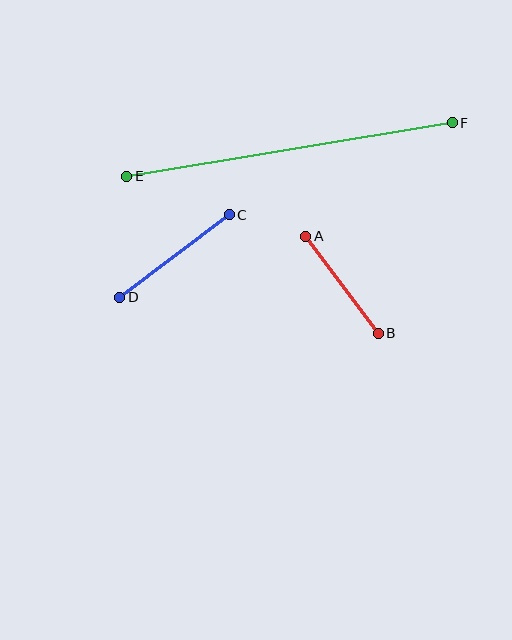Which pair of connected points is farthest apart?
Points E and F are farthest apart.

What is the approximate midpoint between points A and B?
The midpoint is at approximately (342, 285) pixels.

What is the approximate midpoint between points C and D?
The midpoint is at approximately (174, 256) pixels.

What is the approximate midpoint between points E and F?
The midpoint is at approximately (289, 149) pixels.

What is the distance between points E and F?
The distance is approximately 330 pixels.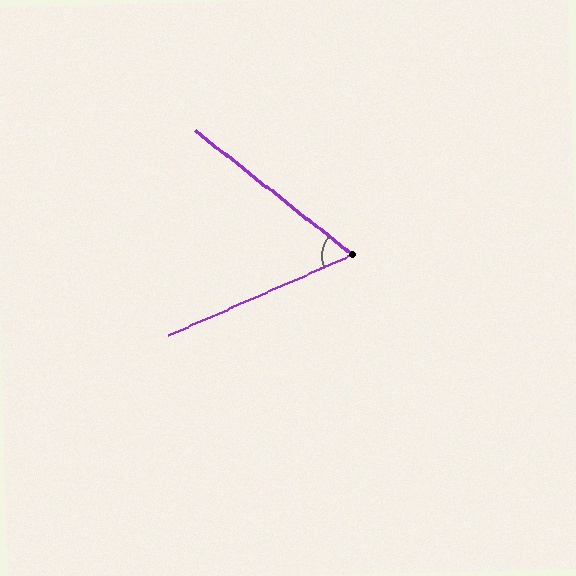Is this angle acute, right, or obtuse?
It is acute.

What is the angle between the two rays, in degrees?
Approximately 62 degrees.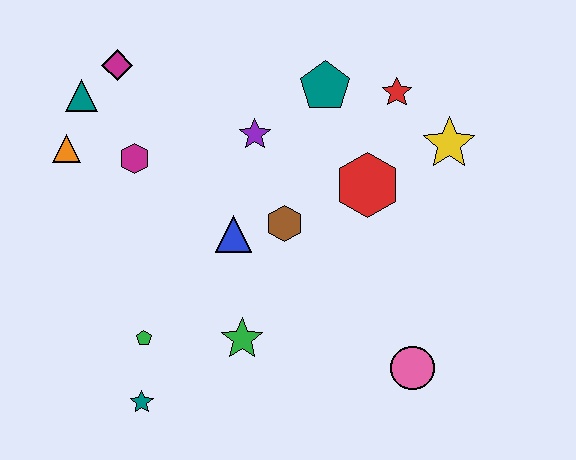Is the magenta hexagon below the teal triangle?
Yes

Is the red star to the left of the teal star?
No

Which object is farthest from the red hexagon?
The teal star is farthest from the red hexagon.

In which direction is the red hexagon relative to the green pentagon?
The red hexagon is to the right of the green pentagon.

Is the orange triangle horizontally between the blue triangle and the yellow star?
No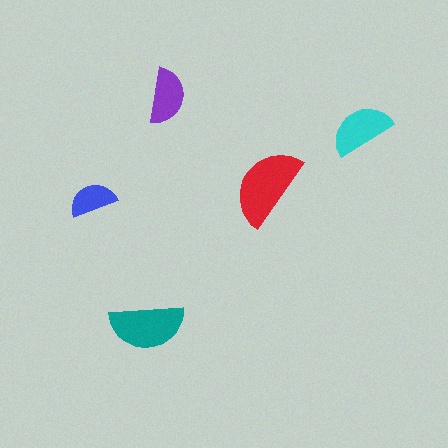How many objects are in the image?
There are 5 objects in the image.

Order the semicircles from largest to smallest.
the red one, the teal one, the cyan one, the purple one, the blue one.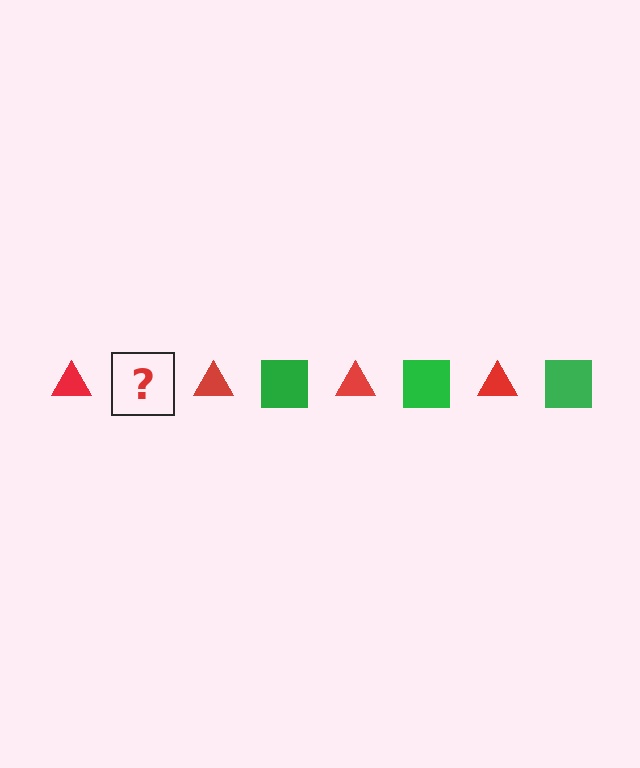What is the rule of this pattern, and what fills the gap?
The rule is that the pattern alternates between red triangle and green square. The gap should be filled with a green square.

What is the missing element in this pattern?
The missing element is a green square.